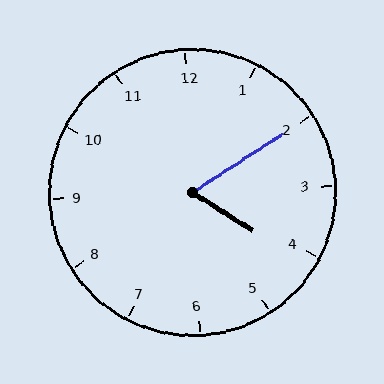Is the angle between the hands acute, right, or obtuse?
It is acute.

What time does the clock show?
4:10.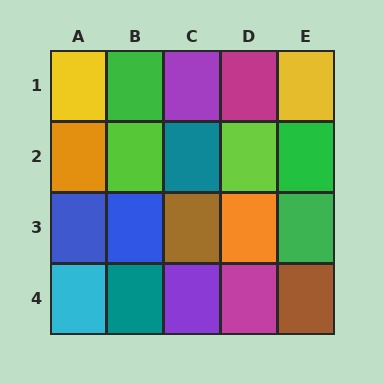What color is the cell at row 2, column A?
Orange.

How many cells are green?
3 cells are green.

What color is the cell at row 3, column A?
Blue.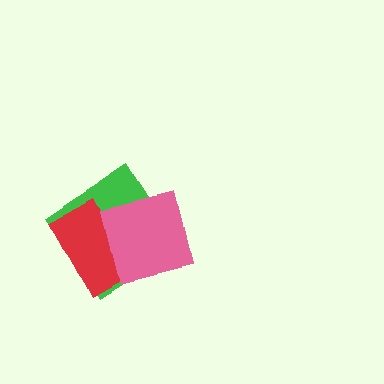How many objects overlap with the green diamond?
2 objects overlap with the green diamond.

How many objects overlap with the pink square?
2 objects overlap with the pink square.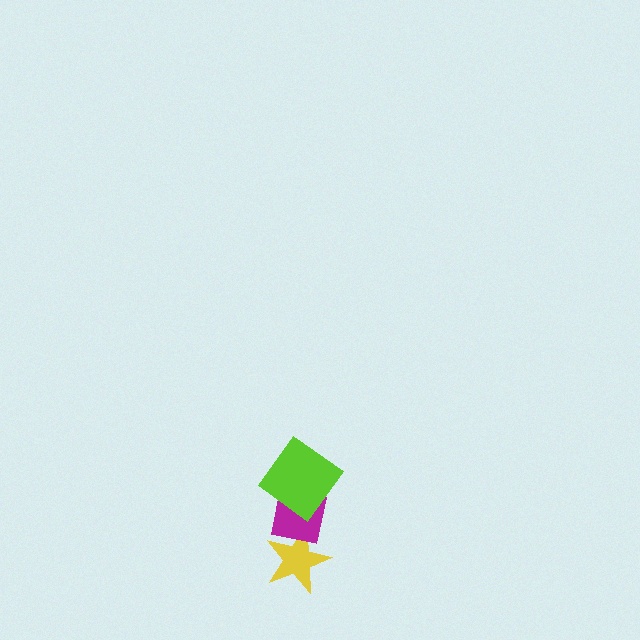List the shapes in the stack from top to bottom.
From top to bottom: the lime diamond, the magenta square, the yellow star.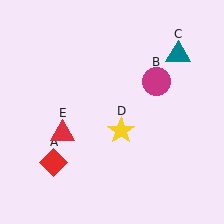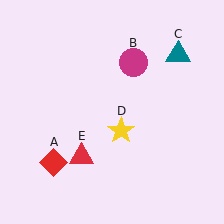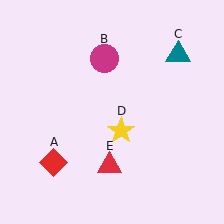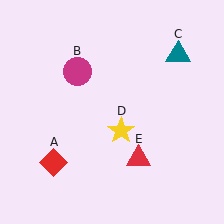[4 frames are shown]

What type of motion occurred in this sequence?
The magenta circle (object B), red triangle (object E) rotated counterclockwise around the center of the scene.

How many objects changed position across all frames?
2 objects changed position: magenta circle (object B), red triangle (object E).